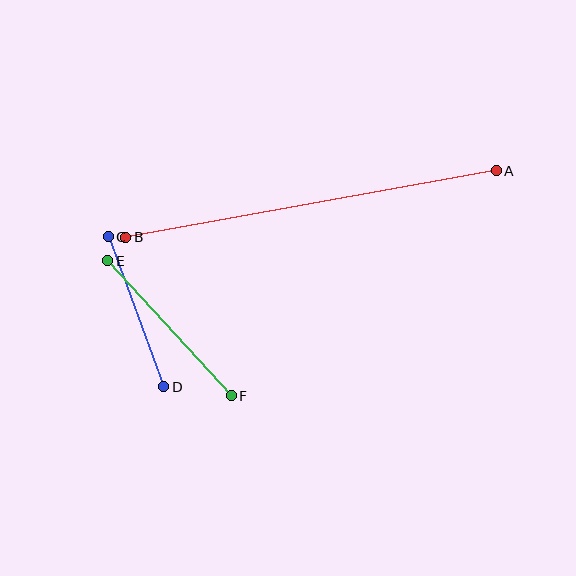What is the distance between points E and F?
The distance is approximately 183 pixels.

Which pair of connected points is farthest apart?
Points A and B are farthest apart.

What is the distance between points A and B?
The distance is approximately 377 pixels.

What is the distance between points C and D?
The distance is approximately 160 pixels.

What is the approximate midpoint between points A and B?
The midpoint is at approximately (311, 204) pixels.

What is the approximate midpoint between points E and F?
The midpoint is at approximately (169, 328) pixels.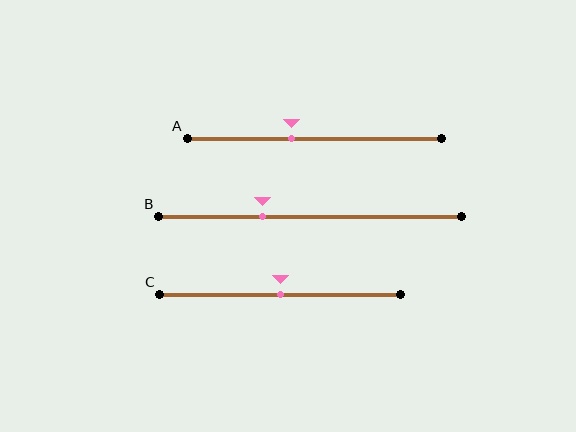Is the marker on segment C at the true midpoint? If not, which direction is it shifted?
Yes, the marker on segment C is at the true midpoint.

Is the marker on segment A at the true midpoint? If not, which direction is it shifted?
No, the marker on segment A is shifted to the left by about 9% of the segment length.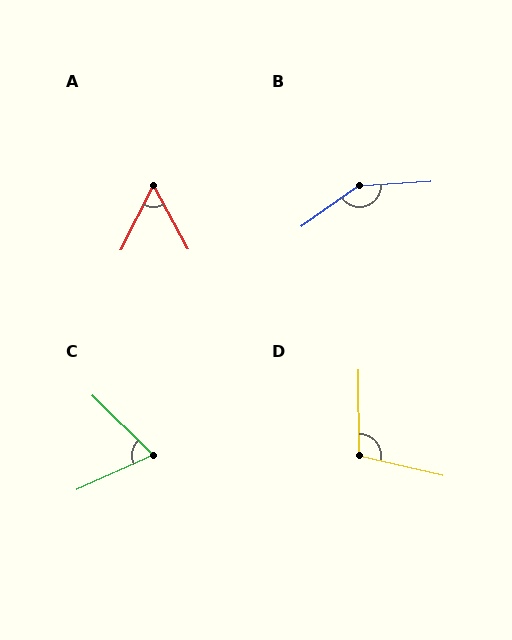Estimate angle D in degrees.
Approximately 103 degrees.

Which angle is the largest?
B, at approximately 148 degrees.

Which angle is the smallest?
A, at approximately 55 degrees.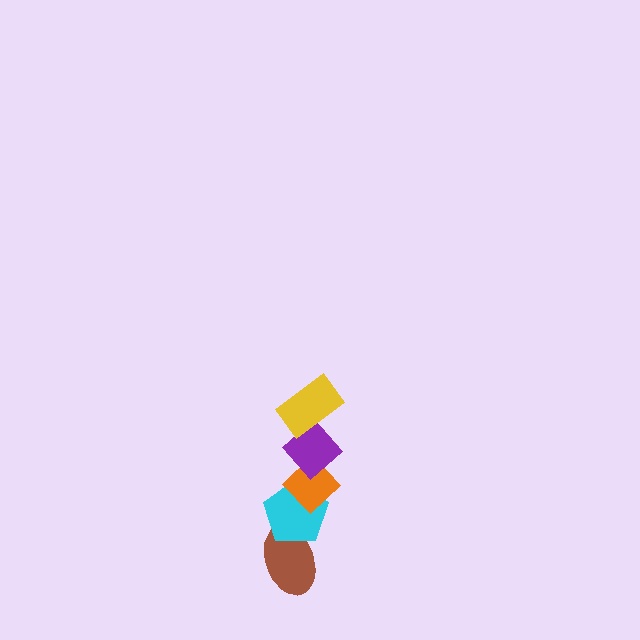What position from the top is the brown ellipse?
The brown ellipse is 5th from the top.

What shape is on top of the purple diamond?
The yellow rectangle is on top of the purple diamond.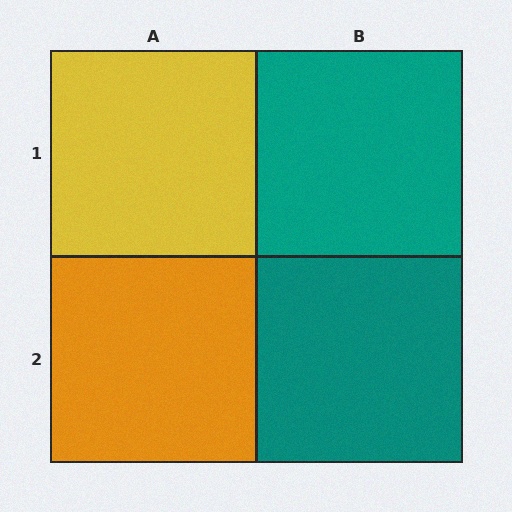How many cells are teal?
2 cells are teal.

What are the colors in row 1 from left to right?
Yellow, teal.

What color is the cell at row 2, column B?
Teal.